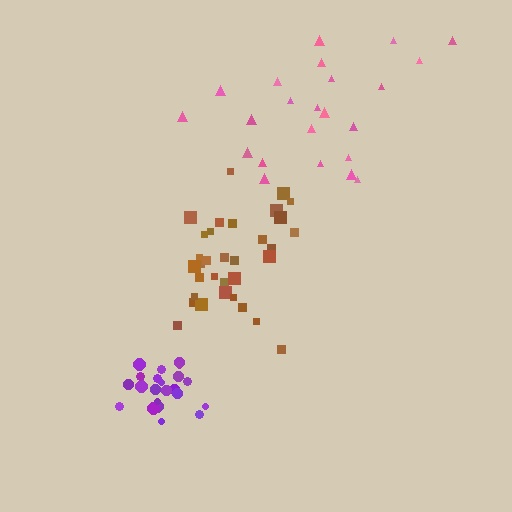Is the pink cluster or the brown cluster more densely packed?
Brown.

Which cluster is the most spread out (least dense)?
Pink.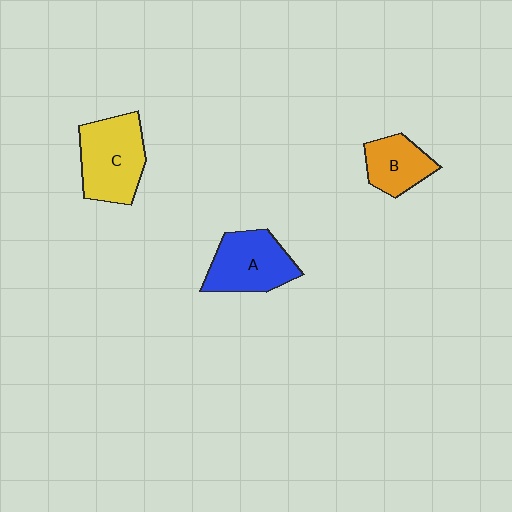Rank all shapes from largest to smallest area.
From largest to smallest: C (yellow), A (blue), B (orange).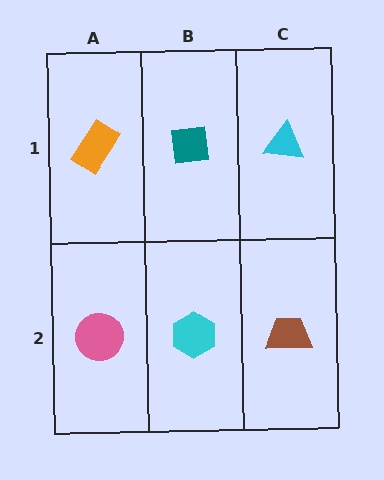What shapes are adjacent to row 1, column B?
A cyan hexagon (row 2, column B), an orange rectangle (row 1, column A), a cyan triangle (row 1, column C).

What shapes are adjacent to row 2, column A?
An orange rectangle (row 1, column A), a cyan hexagon (row 2, column B).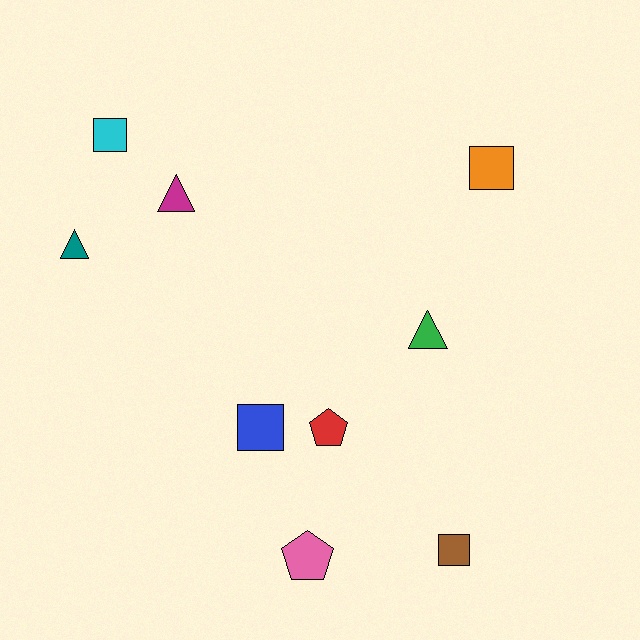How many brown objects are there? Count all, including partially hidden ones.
There is 1 brown object.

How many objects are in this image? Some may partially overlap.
There are 9 objects.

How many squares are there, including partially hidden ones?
There are 4 squares.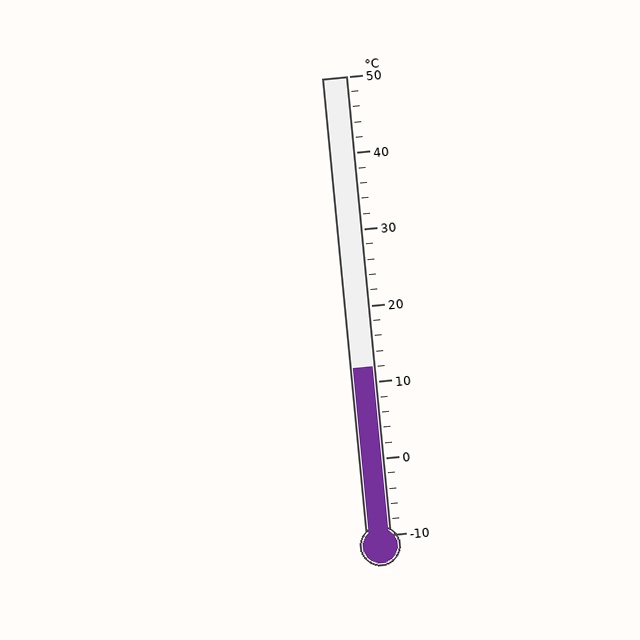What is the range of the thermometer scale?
The thermometer scale ranges from -10°C to 50°C.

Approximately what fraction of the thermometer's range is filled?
The thermometer is filled to approximately 35% of its range.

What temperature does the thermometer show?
The thermometer shows approximately 12°C.